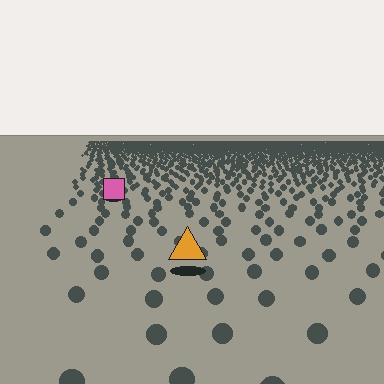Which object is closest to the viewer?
The orange triangle is closest. The texture marks near it are larger and more spread out.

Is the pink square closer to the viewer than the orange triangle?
No. The orange triangle is closer — you can tell from the texture gradient: the ground texture is coarser near it.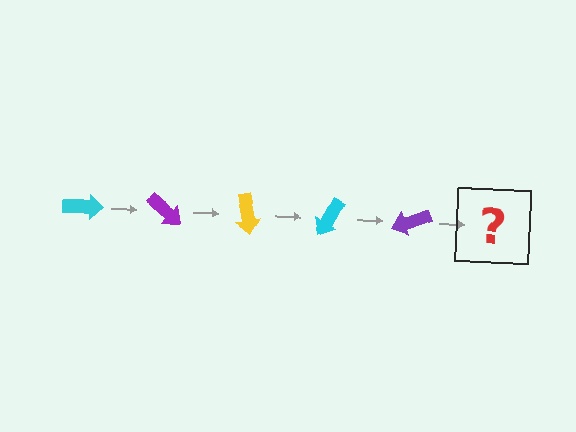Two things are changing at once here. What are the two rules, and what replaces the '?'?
The two rules are that it rotates 40 degrees each step and the color cycles through cyan, purple, and yellow. The '?' should be a yellow arrow, rotated 200 degrees from the start.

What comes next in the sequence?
The next element should be a yellow arrow, rotated 200 degrees from the start.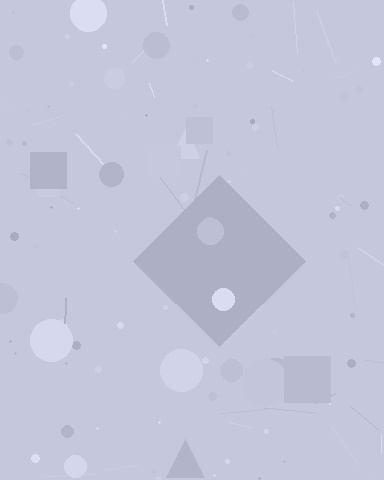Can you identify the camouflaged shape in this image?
The camouflaged shape is a diamond.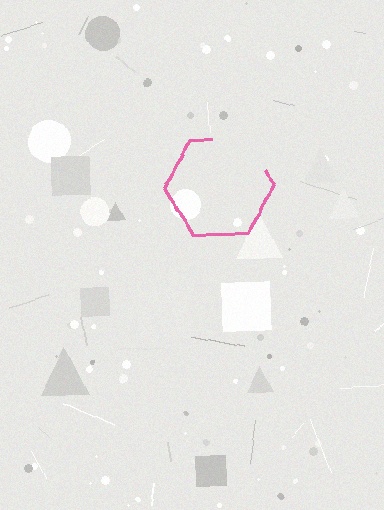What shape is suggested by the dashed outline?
The dashed outline suggests a hexagon.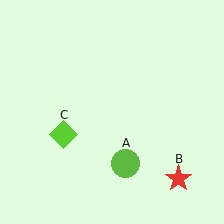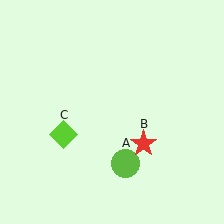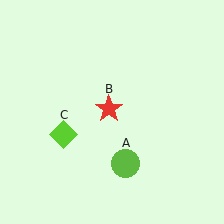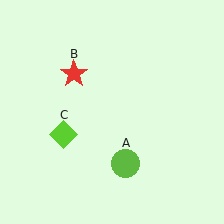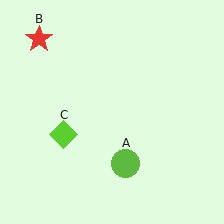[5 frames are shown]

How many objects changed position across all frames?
1 object changed position: red star (object B).